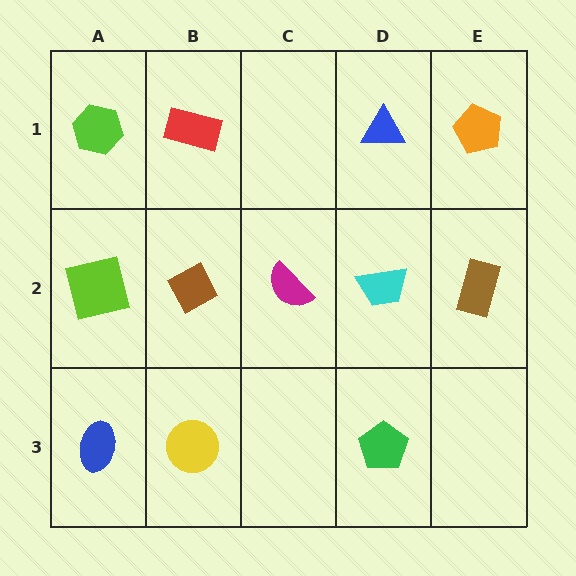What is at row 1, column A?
A lime hexagon.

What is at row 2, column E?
A brown rectangle.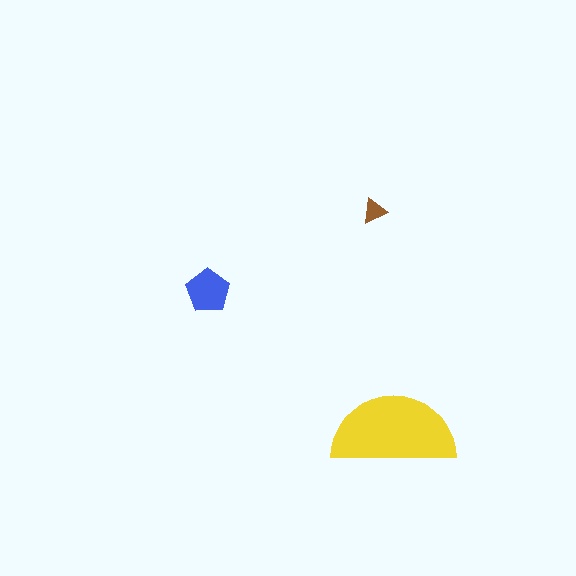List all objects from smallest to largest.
The brown triangle, the blue pentagon, the yellow semicircle.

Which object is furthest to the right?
The yellow semicircle is rightmost.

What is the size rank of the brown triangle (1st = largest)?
3rd.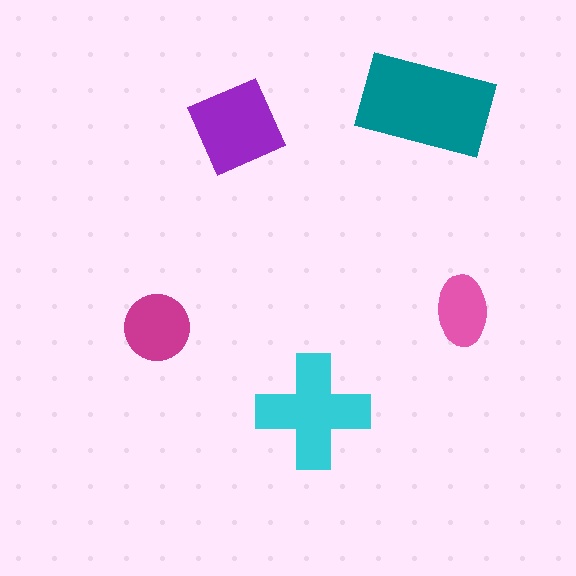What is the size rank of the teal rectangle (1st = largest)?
1st.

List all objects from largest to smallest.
The teal rectangle, the cyan cross, the purple diamond, the magenta circle, the pink ellipse.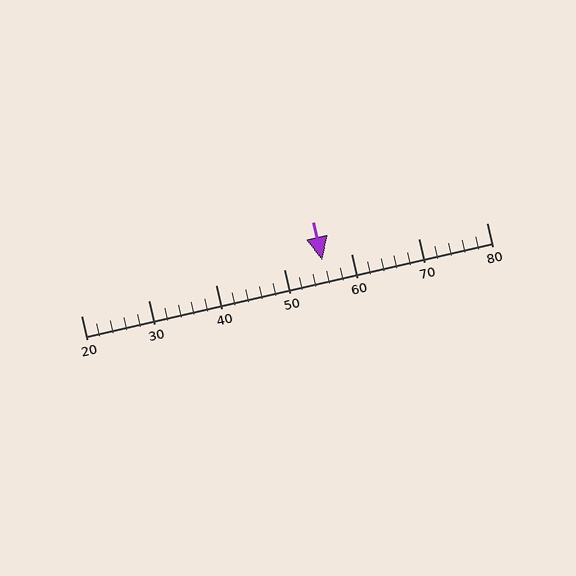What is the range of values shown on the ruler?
The ruler shows values from 20 to 80.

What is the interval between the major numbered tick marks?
The major tick marks are spaced 10 units apart.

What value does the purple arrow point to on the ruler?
The purple arrow points to approximately 56.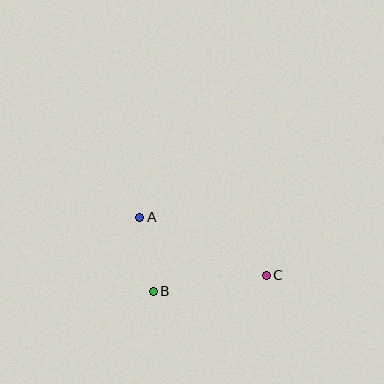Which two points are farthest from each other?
Points A and C are farthest from each other.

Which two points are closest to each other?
Points A and B are closest to each other.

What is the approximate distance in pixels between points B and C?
The distance between B and C is approximately 114 pixels.